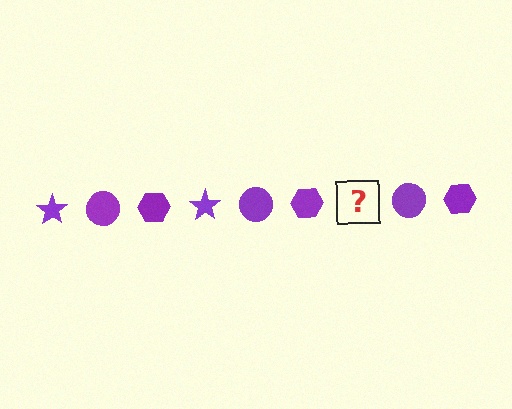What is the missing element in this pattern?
The missing element is a purple star.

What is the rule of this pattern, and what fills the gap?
The rule is that the pattern cycles through star, circle, hexagon shapes in purple. The gap should be filled with a purple star.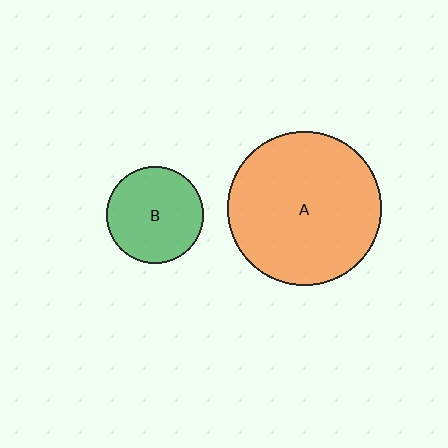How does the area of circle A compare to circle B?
Approximately 2.6 times.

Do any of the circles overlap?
No, none of the circles overlap.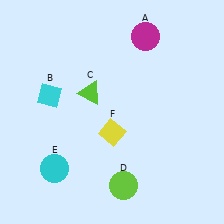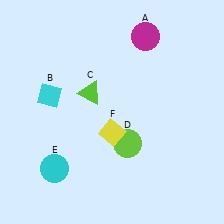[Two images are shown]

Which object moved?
The lime circle (D) moved up.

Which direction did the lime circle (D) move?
The lime circle (D) moved up.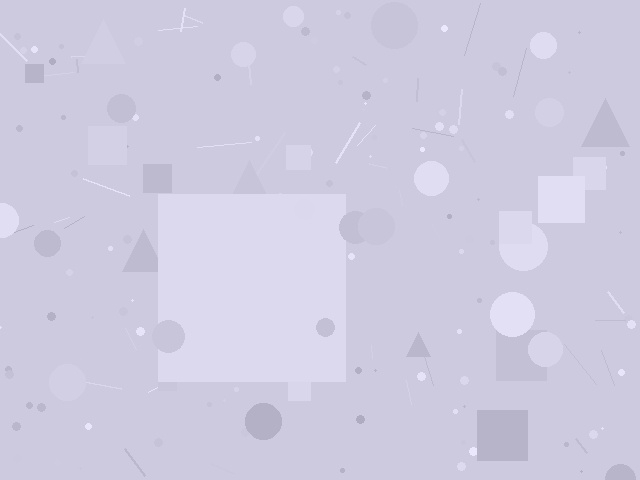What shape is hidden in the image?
A square is hidden in the image.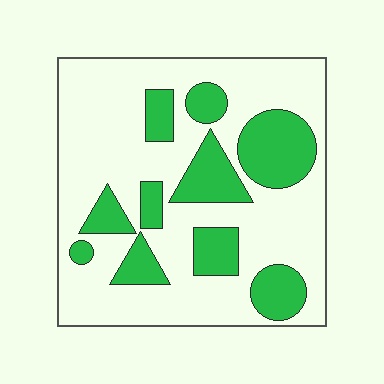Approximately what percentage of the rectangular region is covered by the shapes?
Approximately 30%.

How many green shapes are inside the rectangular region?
10.